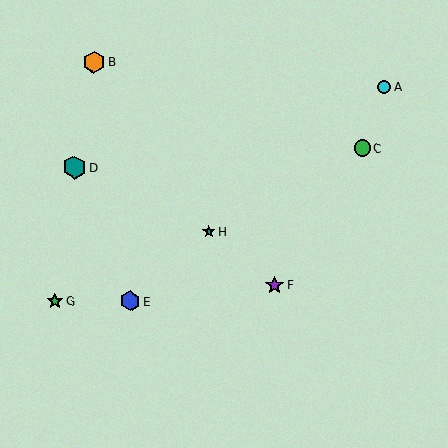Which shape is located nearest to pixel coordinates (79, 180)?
The teal hexagon (labeled D) at (74, 167) is nearest to that location.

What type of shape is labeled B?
Shape B is an orange hexagon.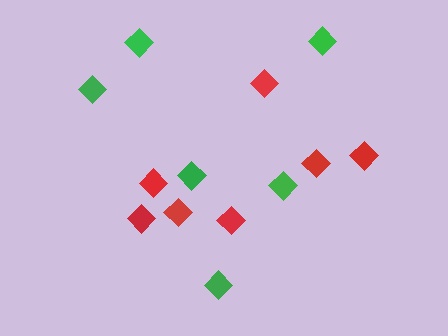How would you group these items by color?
There are 2 groups: one group of red diamonds (7) and one group of green diamonds (6).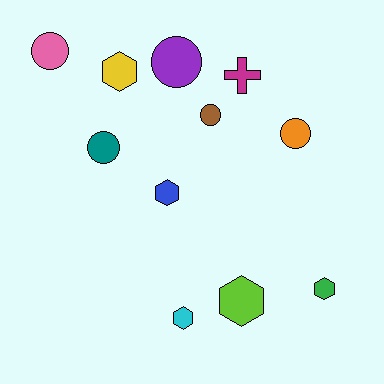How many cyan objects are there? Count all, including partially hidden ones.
There is 1 cyan object.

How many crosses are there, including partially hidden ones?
There is 1 cross.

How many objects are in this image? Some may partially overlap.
There are 11 objects.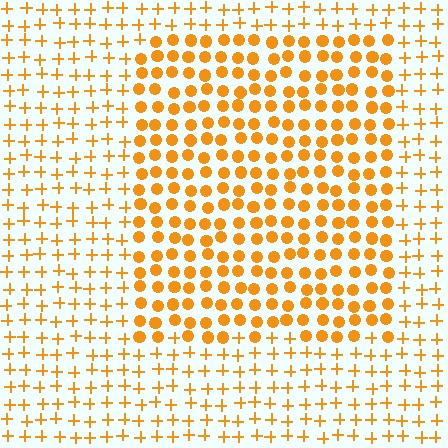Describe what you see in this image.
The image is filled with small orange elements arranged in a uniform grid. A rectangle-shaped region contains circles, while the surrounding area contains plus signs. The boundary is defined purely by the change in element shape.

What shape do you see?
I see a rectangle.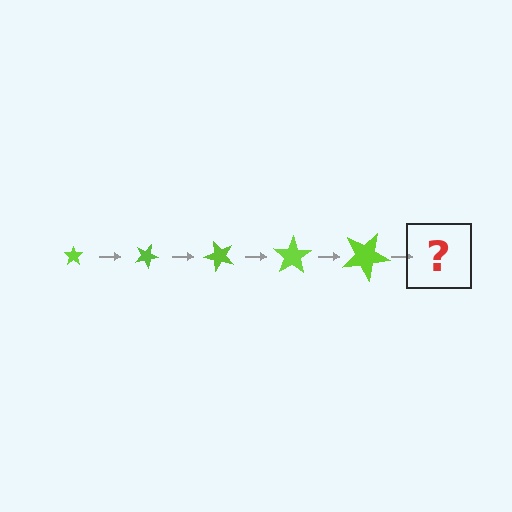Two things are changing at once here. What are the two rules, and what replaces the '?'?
The two rules are that the star grows larger each step and it rotates 25 degrees each step. The '?' should be a star, larger than the previous one and rotated 125 degrees from the start.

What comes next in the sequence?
The next element should be a star, larger than the previous one and rotated 125 degrees from the start.